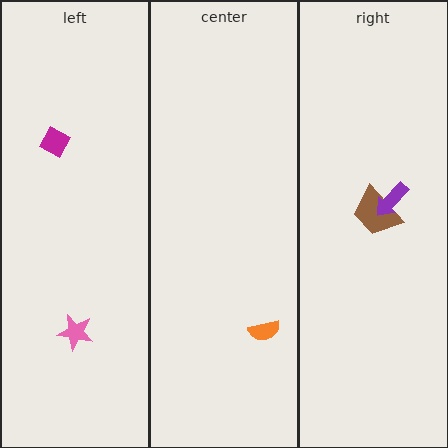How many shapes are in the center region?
1.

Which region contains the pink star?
The left region.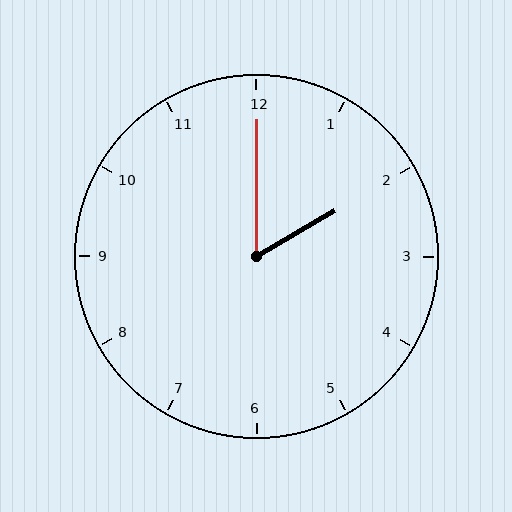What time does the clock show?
2:00.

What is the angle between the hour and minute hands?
Approximately 60 degrees.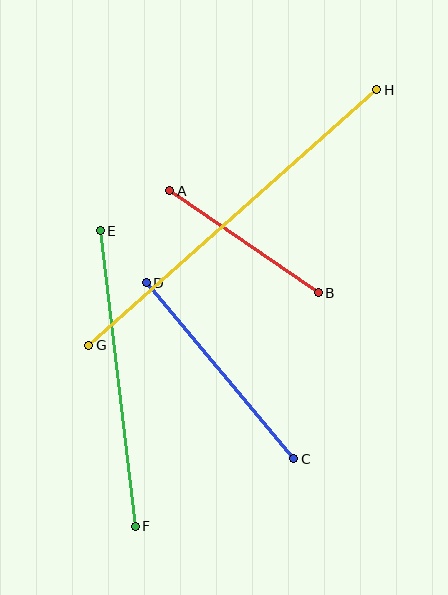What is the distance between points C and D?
The distance is approximately 230 pixels.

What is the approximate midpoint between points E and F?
The midpoint is at approximately (118, 379) pixels.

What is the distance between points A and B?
The distance is approximately 180 pixels.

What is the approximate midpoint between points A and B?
The midpoint is at approximately (244, 242) pixels.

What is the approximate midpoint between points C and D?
The midpoint is at approximately (220, 371) pixels.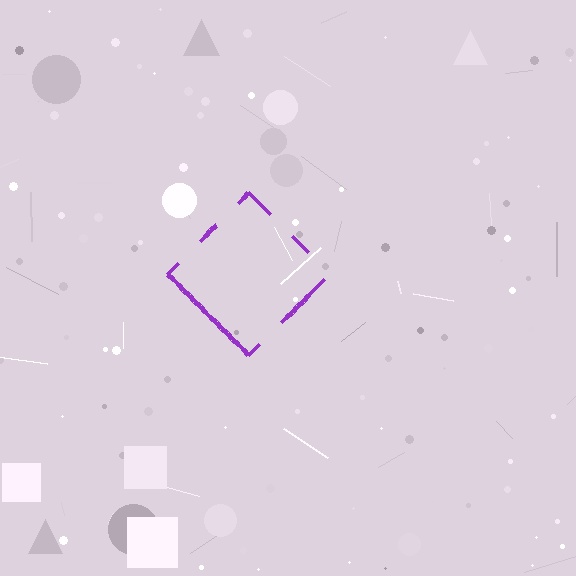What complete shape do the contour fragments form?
The contour fragments form a diamond.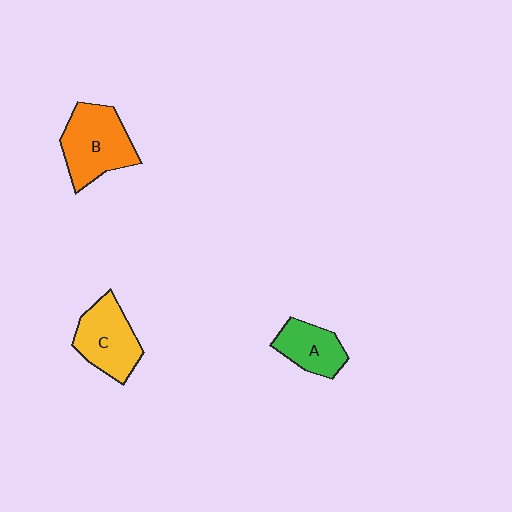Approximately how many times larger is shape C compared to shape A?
Approximately 1.3 times.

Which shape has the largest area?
Shape B (orange).